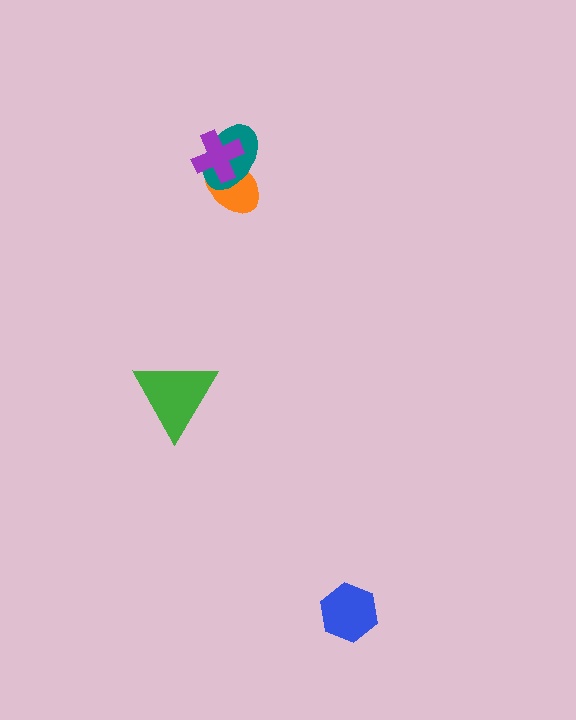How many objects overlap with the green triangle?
0 objects overlap with the green triangle.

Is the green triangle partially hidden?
No, no other shape covers it.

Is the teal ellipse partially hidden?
Yes, it is partially covered by another shape.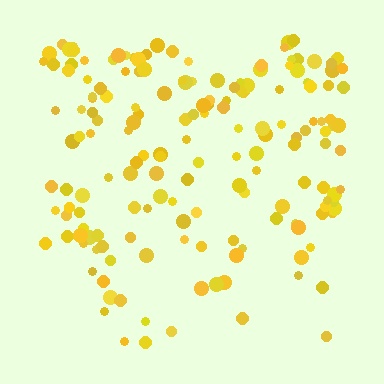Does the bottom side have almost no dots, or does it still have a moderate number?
Still a moderate number, just noticeably fewer than the top.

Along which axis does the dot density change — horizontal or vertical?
Vertical.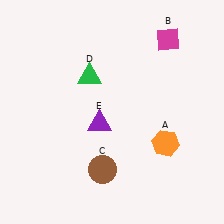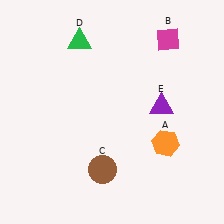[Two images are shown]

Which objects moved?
The objects that moved are: the green triangle (D), the purple triangle (E).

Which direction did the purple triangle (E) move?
The purple triangle (E) moved right.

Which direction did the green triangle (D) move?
The green triangle (D) moved up.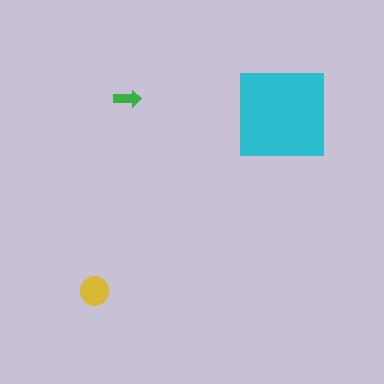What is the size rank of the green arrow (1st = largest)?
3rd.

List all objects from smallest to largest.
The green arrow, the yellow circle, the cyan square.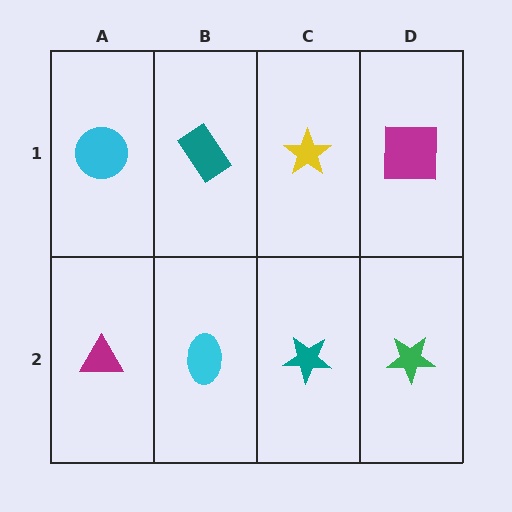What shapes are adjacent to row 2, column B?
A teal rectangle (row 1, column B), a magenta triangle (row 2, column A), a teal star (row 2, column C).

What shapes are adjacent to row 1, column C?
A teal star (row 2, column C), a teal rectangle (row 1, column B), a magenta square (row 1, column D).